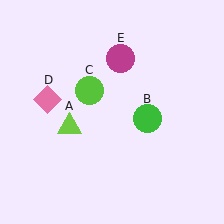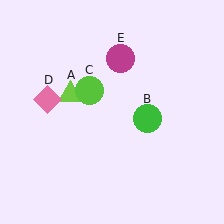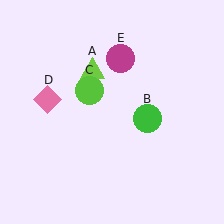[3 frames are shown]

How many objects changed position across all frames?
1 object changed position: lime triangle (object A).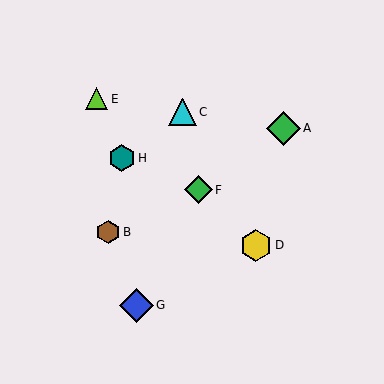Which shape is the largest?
The blue diamond (labeled G) is the largest.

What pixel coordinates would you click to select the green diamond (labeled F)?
Click at (199, 190) to select the green diamond F.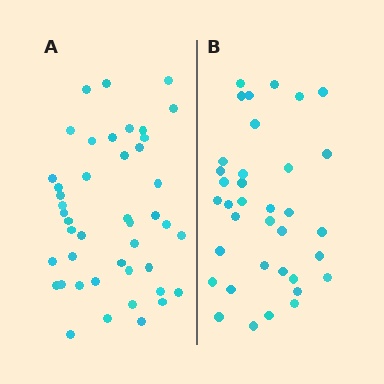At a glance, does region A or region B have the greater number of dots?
Region A (the left region) has more dots.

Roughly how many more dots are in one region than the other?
Region A has roughly 8 or so more dots than region B.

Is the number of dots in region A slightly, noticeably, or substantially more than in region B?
Region A has only slightly more — the two regions are fairly close. The ratio is roughly 1.2 to 1.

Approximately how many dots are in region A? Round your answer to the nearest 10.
About 40 dots. (The exact count is 44, which rounds to 40.)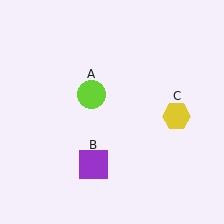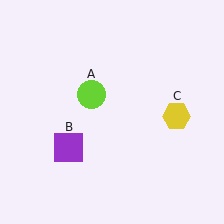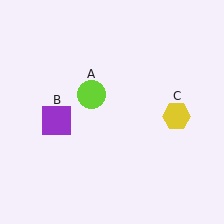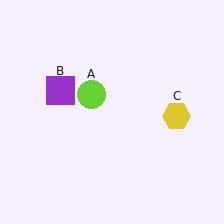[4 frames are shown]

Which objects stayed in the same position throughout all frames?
Lime circle (object A) and yellow hexagon (object C) remained stationary.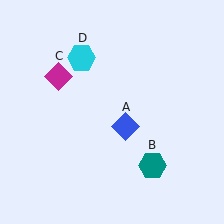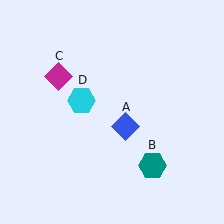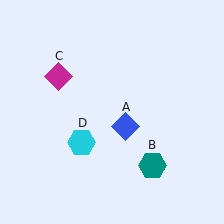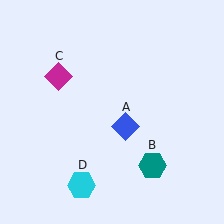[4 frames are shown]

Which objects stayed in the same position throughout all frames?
Blue diamond (object A) and teal hexagon (object B) and magenta diamond (object C) remained stationary.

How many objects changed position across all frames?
1 object changed position: cyan hexagon (object D).